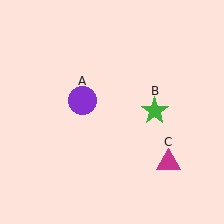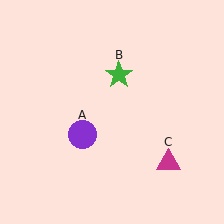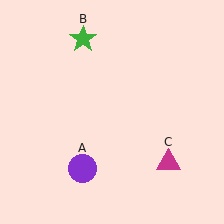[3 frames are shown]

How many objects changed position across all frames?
2 objects changed position: purple circle (object A), green star (object B).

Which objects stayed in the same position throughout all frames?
Magenta triangle (object C) remained stationary.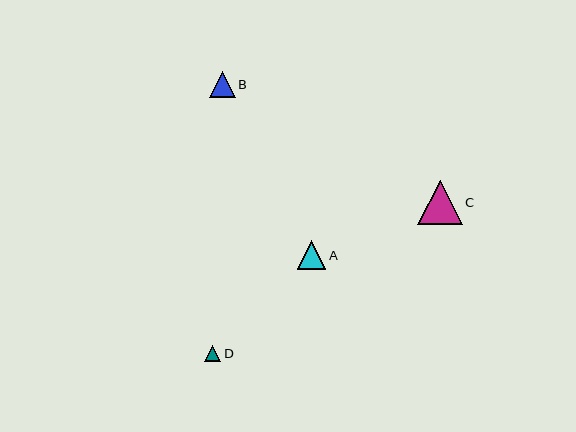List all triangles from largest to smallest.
From largest to smallest: C, A, B, D.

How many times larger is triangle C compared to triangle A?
Triangle C is approximately 1.5 times the size of triangle A.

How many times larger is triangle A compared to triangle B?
Triangle A is approximately 1.1 times the size of triangle B.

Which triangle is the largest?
Triangle C is the largest with a size of approximately 44 pixels.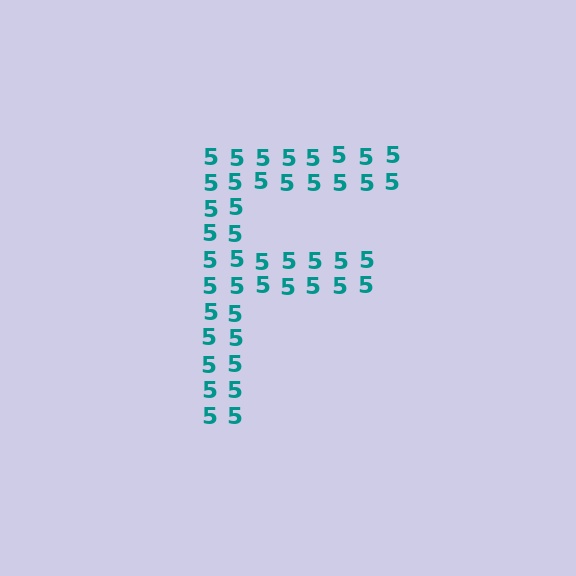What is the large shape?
The large shape is the letter F.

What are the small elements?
The small elements are digit 5's.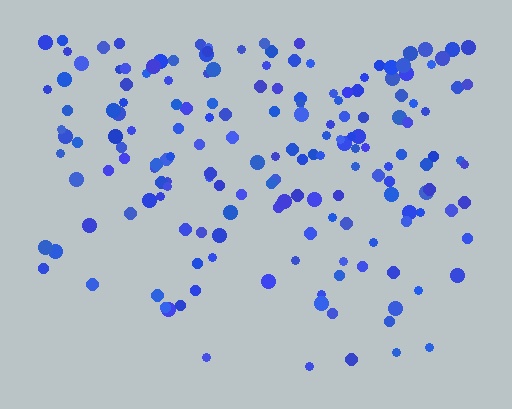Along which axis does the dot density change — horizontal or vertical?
Vertical.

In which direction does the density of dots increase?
From bottom to top, with the top side densest.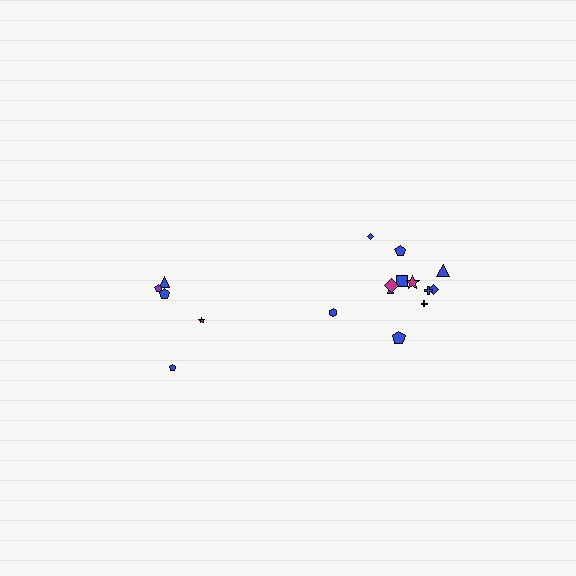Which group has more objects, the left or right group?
The right group.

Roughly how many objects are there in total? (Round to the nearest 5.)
Roughly 15 objects in total.